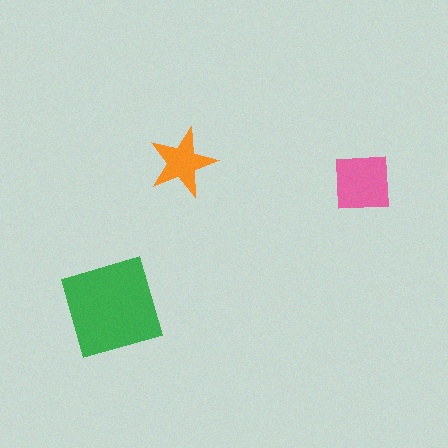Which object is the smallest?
The orange star.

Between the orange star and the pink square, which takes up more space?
The pink square.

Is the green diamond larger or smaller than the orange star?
Larger.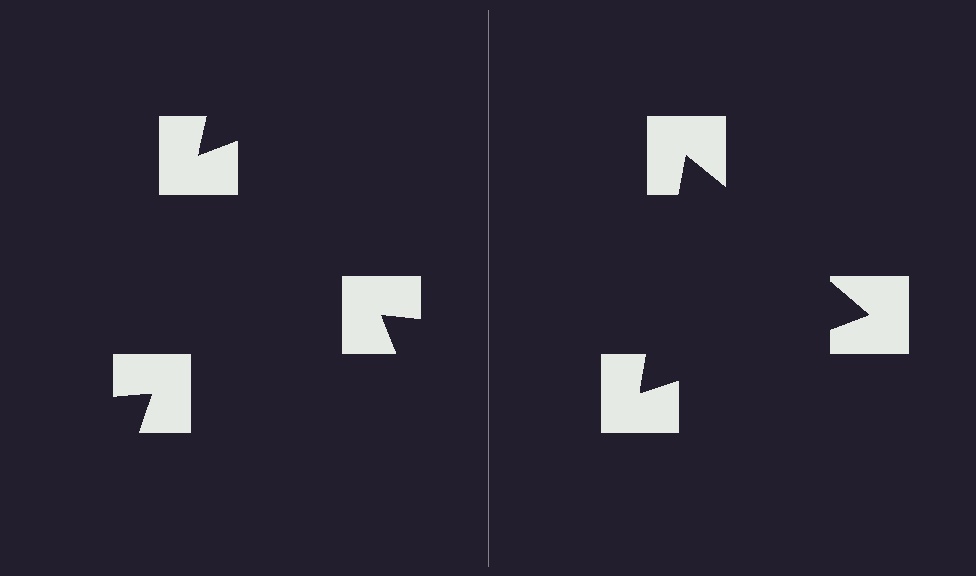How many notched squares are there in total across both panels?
6 — 3 on each side.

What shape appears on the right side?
An illusory triangle.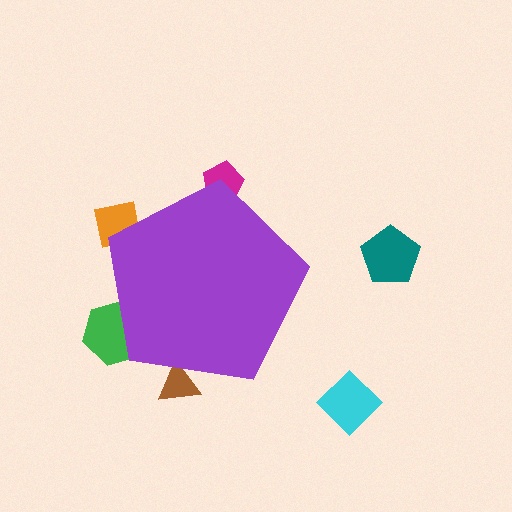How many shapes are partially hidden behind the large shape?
4 shapes are partially hidden.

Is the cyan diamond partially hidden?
No, the cyan diamond is fully visible.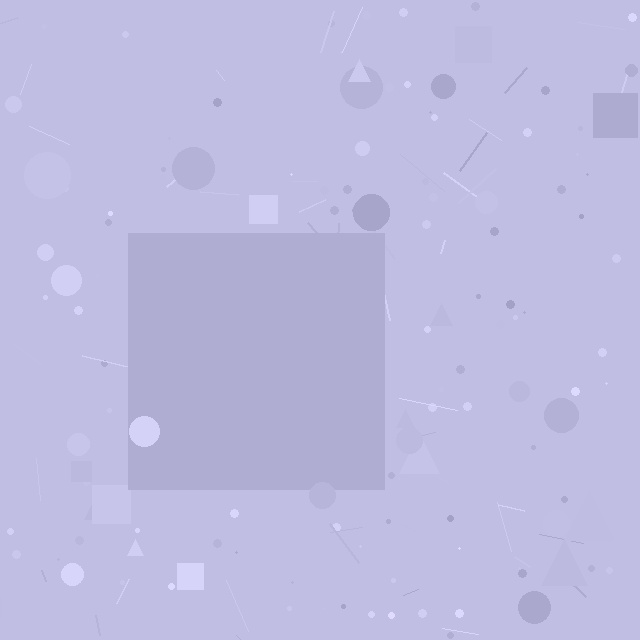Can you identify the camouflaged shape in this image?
The camouflaged shape is a square.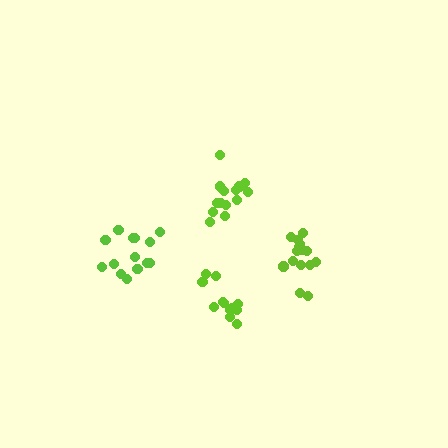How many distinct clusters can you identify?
There are 4 distinct clusters.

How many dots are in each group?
Group 1: 14 dots, Group 2: 12 dots, Group 3: 14 dots, Group 4: 15 dots (55 total).